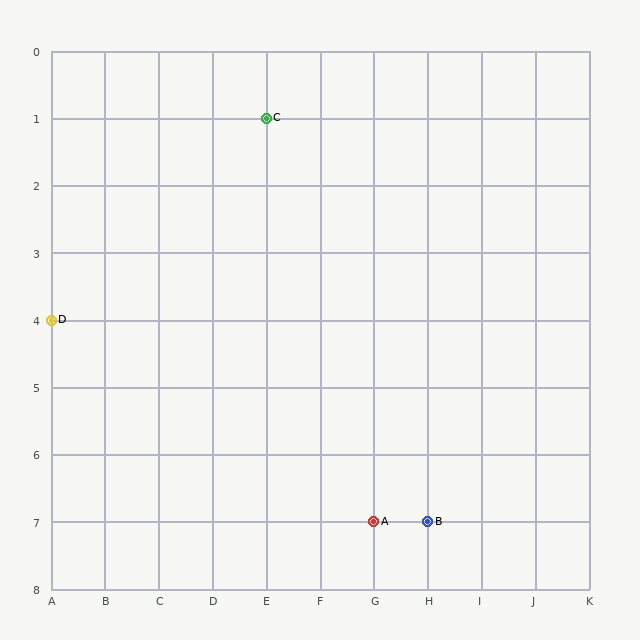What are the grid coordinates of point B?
Point B is at grid coordinates (H, 7).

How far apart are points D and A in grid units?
Points D and A are 6 columns and 3 rows apart (about 6.7 grid units diagonally).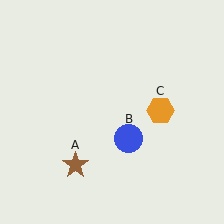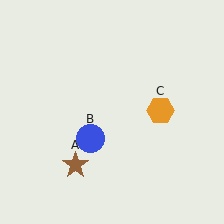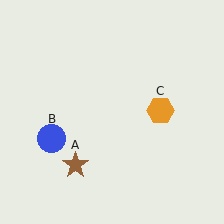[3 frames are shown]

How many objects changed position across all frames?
1 object changed position: blue circle (object B).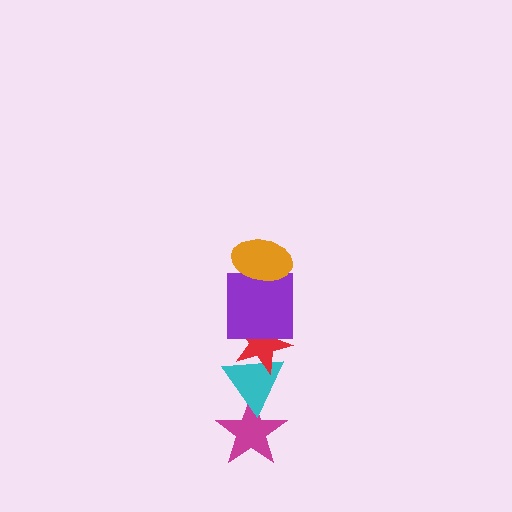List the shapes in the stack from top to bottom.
From top to bottom: the orange ellipse, the purple square, the red star, the cyan triangle, the magenta star.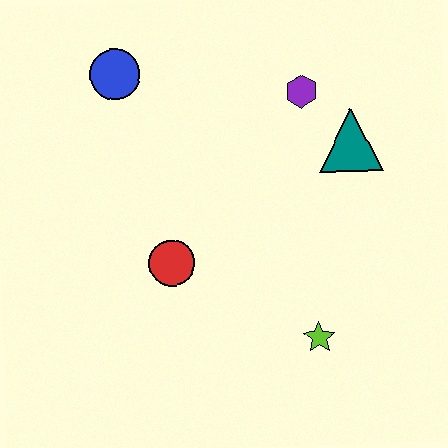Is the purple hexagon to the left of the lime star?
Yes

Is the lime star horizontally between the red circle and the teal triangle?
Yes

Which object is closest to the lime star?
The red circle is closest to the lime star.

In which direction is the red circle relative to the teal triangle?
The red circle is to the left of the teal triangle.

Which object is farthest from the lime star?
The blue circle is farthest from the lime star.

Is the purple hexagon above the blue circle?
No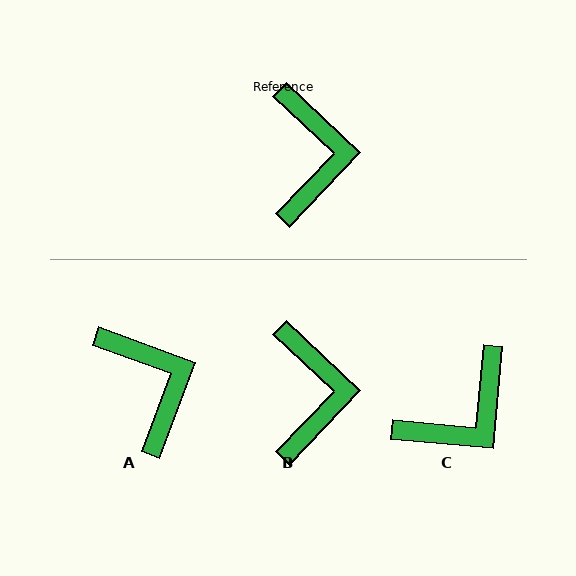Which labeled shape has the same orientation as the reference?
B.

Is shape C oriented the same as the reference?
No, it is off by about 52 degrees.